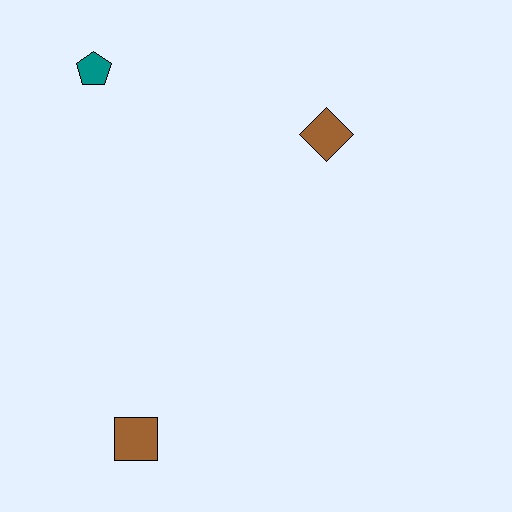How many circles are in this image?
There are no circles.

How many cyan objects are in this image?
There are no cyan objects.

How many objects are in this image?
There are 3 objects.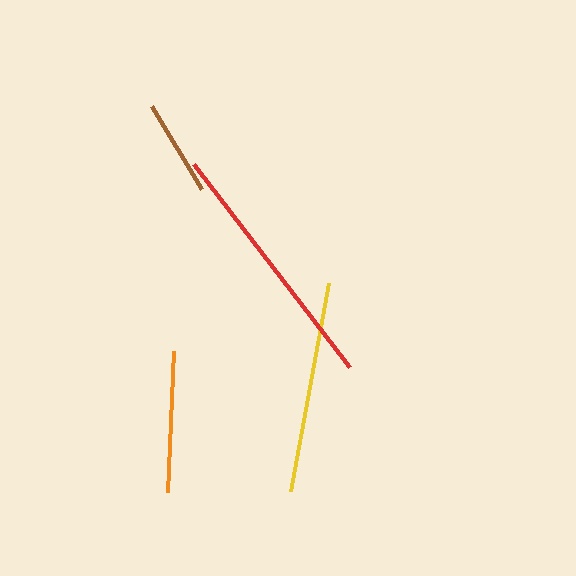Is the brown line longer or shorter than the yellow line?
The yellow line is longer than the brown line.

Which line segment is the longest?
The red line is the longest at approximately 256 pixels.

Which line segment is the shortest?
The brown line is the shortest at approximately 97 pixels.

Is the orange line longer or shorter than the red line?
The red line is longer than the orange line.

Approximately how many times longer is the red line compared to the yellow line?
The red line is approximately 1.2 times the length of the yellow line.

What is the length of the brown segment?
The brown segment is approximately 97 pixels long.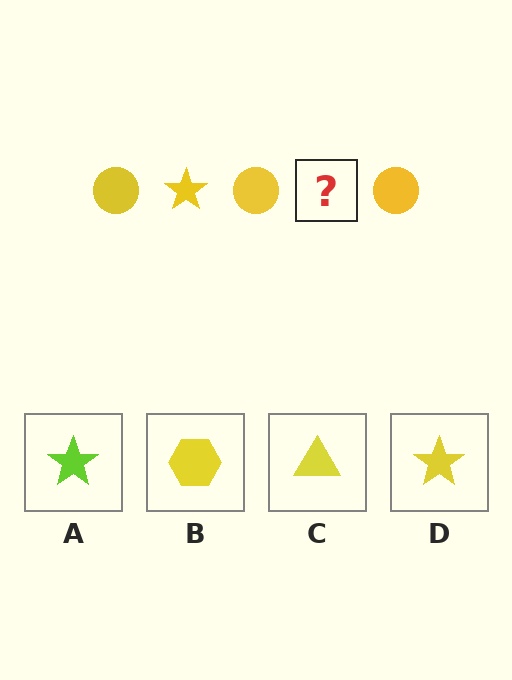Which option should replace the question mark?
Option D.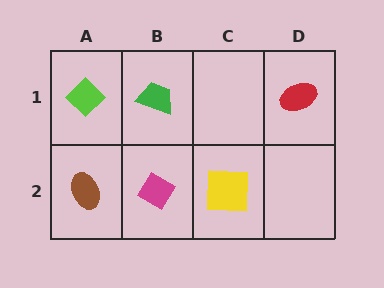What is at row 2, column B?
A magenta diamond.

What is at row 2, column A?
A brown ellipse.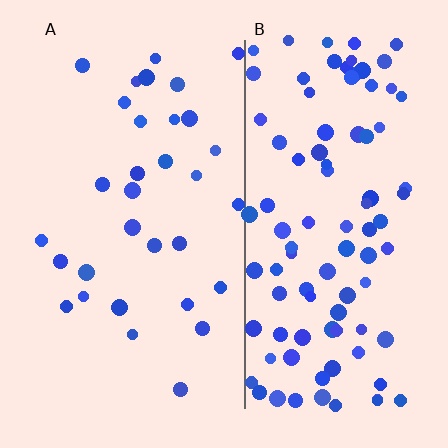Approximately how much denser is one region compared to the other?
Approximately 3.0× — region B over region A.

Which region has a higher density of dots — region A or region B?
B (the right).